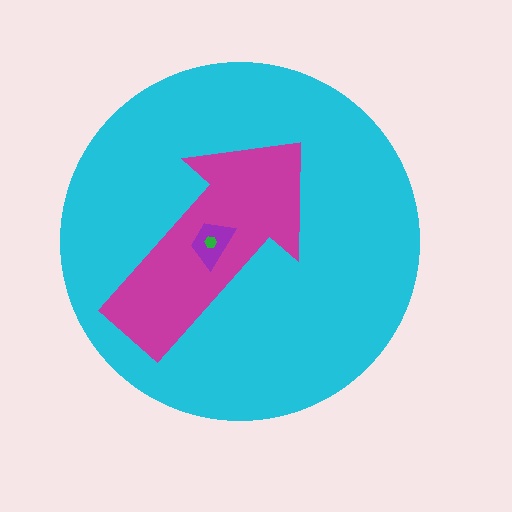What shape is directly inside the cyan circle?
The magenta arrow.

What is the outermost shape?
The cyan circle.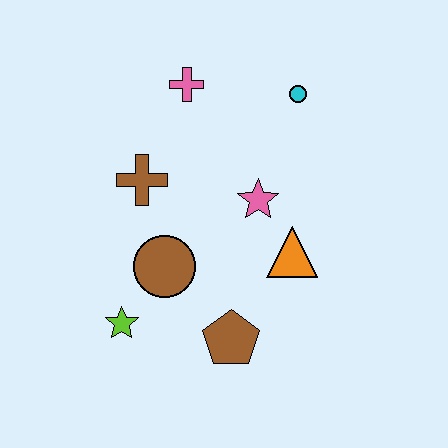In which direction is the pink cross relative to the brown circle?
The pink cross is above the brown circle.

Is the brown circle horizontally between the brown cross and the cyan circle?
Yes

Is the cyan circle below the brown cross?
No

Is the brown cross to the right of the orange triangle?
No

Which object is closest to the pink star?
The orange triangle is closest to the pink star.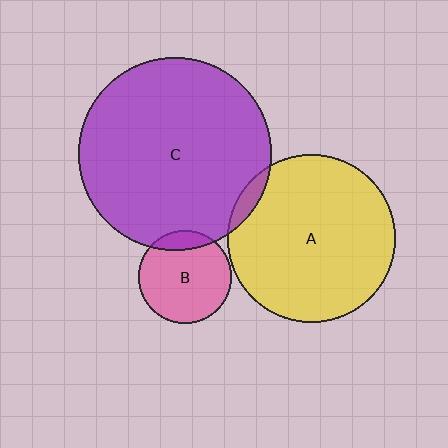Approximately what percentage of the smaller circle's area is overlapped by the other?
Approximately 15%.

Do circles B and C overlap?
Yes.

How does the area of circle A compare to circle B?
Approximately 3.3 times.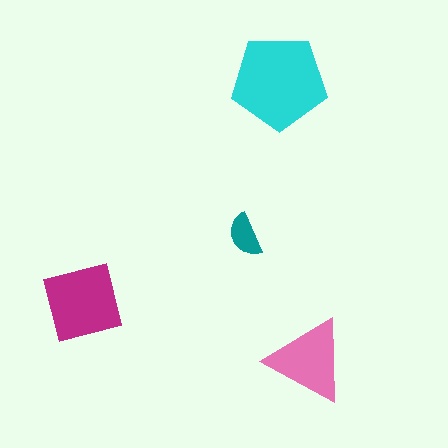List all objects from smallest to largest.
The teal semicircle, the pink triangle, the magenta square, the cyan pentagon.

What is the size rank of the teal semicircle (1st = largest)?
4th.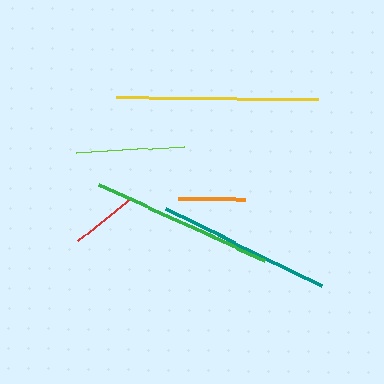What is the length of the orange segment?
The orange segment is approximately 67 pixels long.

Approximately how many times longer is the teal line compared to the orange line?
The teal line is approximately 2.6 times the length of the orange line.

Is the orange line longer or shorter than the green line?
The green line is longer than the orange line.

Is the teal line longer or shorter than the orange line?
The teal line is longer than the orange line.